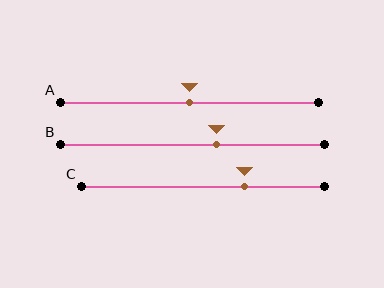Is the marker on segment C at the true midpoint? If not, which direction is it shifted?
No, the marker on segment C is shifted to the right by about 17% of the segment length.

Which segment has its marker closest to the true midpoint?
Segment A has its marker closest to the true midpoint.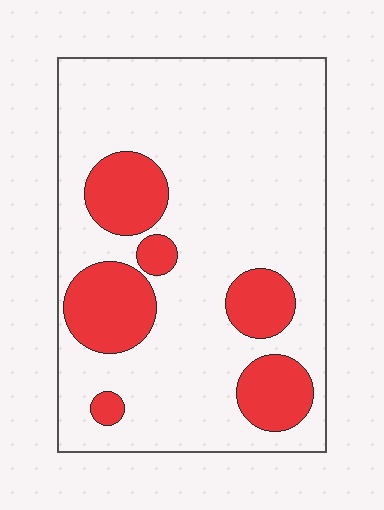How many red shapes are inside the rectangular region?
6.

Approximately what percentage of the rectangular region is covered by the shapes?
Approximately 20%.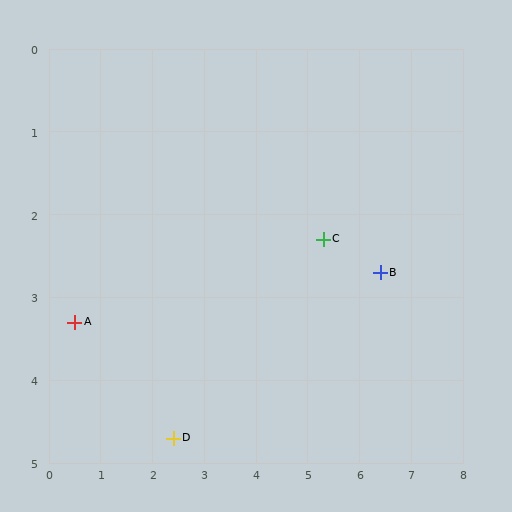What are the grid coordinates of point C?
Point C is at approximately (5.3, 2.3).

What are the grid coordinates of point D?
Point D is at approximately (2.4, 4.7).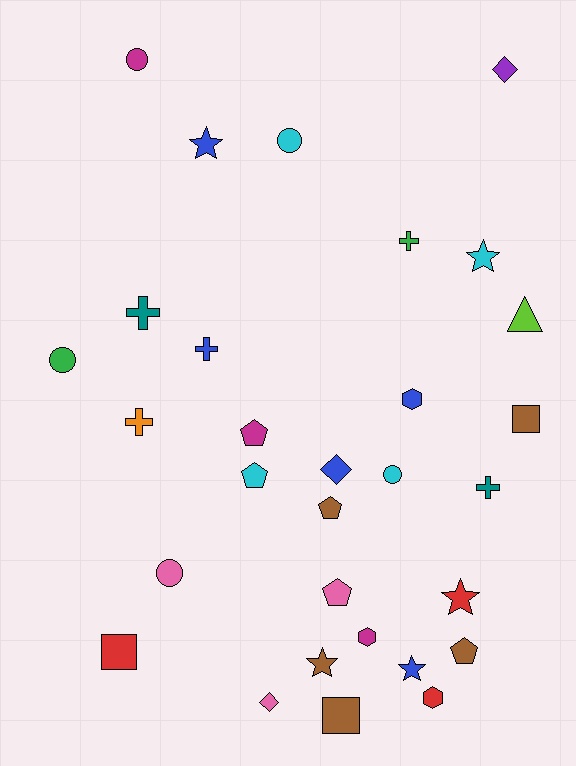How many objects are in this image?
There are 30 objects.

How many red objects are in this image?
There are 3 red objects.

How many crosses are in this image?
There are 5 crosses.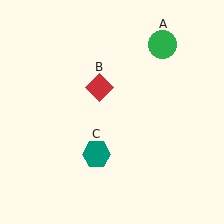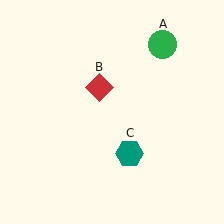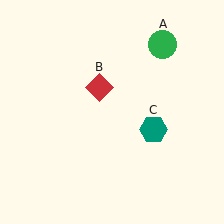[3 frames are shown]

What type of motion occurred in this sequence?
The teal hexagon (object C) rotated counterclockwise around the center of the scene.